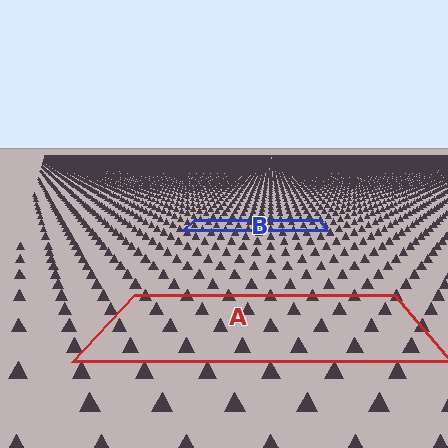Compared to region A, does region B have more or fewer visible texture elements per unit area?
Region B has more texture elements per unit area — they are packed more densely because it is farther away.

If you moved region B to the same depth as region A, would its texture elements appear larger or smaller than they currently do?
They would appear larger. At a closer depth, the same texture elements are projected at a bigger on-screen size.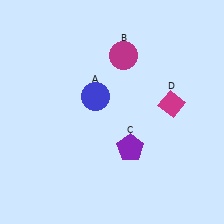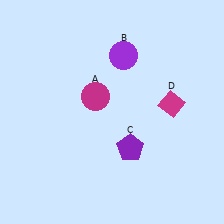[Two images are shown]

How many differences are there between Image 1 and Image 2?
There are 2 differences between the two images.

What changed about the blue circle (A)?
In Image 1, A is blue. In Image 2, it changed to magenta.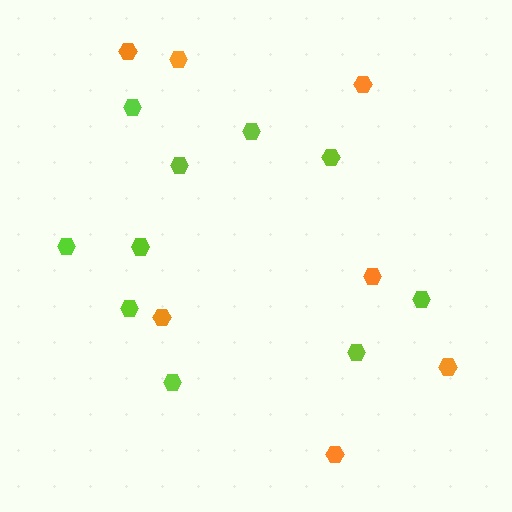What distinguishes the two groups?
There are 2 groups: one group of orange hexagons (7) and one group of lime hexagons (10).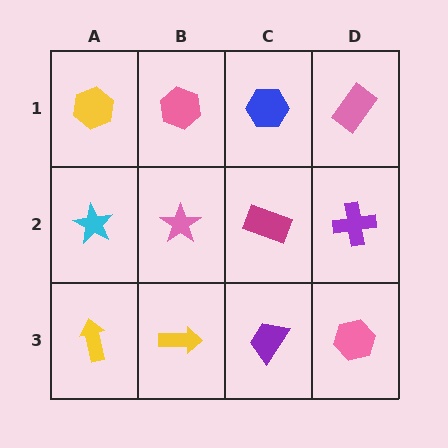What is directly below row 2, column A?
A yellow arrow.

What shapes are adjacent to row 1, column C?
A magenta rectangle (row 2, column C), a pink hexagon (row 1, column B), a pink rectangle (row 1, column D).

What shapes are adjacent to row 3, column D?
A purple cross (row 2, column D), a purple trapezoid (row 3, column C).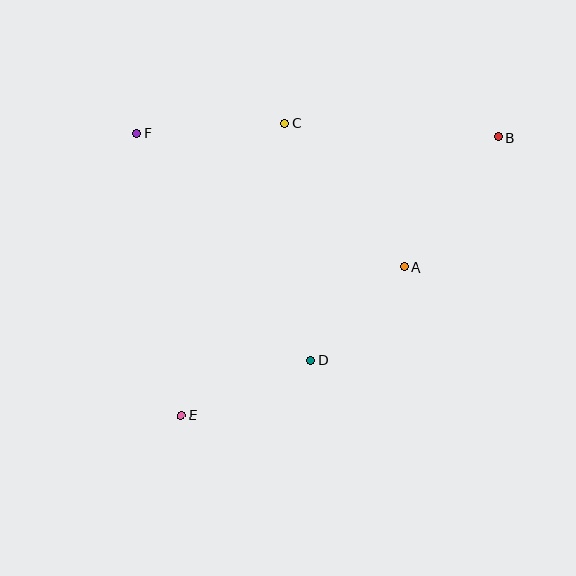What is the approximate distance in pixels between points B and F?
The distance between B and F is approximately 361 pixels.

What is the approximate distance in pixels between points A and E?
The distance between A and E is approximately 267 pixels.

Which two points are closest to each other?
Points A and D are closest to each other.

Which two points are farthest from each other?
Points B and E are farthest from each other.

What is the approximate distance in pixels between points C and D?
The distance between C and D is approximately 239 pixels.